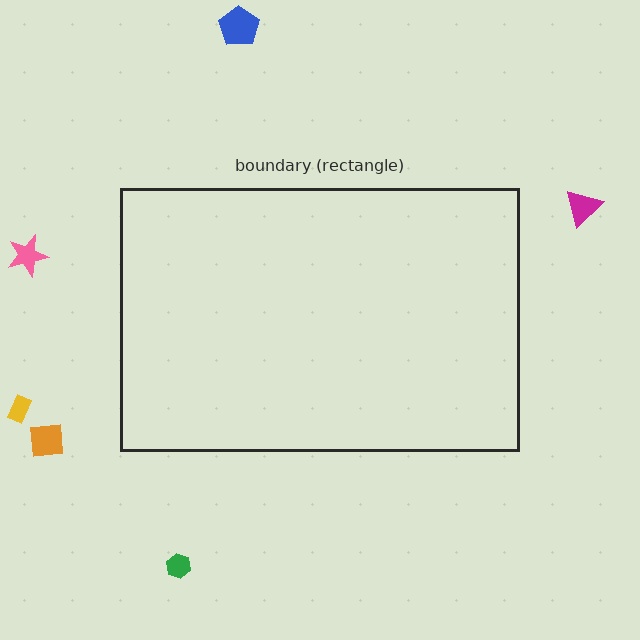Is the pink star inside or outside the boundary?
Outside.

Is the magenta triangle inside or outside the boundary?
Outside.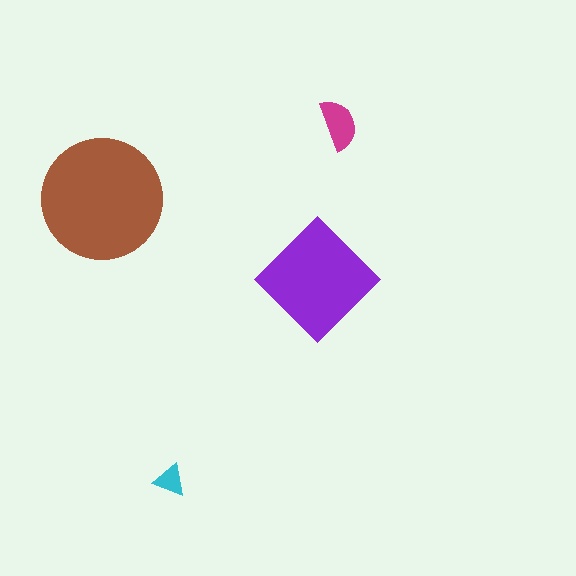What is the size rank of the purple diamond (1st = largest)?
2nd.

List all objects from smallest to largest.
The cyan triangle, the magenta semicircle, the purple diamond, the brown circle.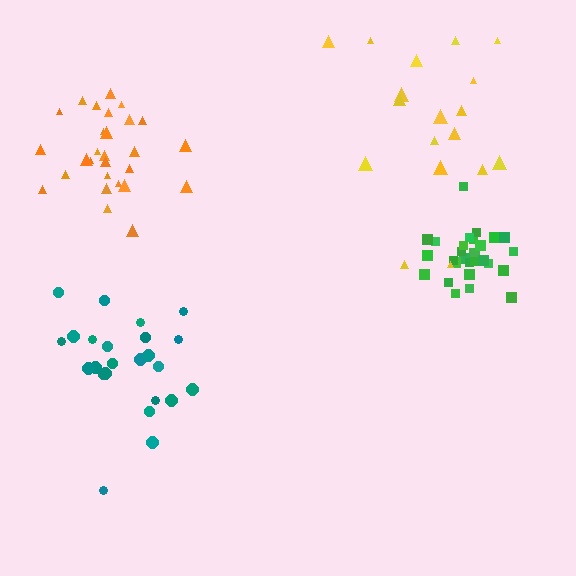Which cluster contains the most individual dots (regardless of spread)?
Orange (28).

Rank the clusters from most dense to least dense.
green, orange, teal, yellow.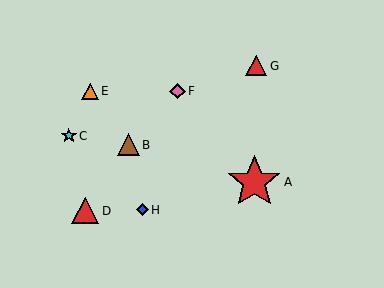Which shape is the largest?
The red star (labeled A) is the largest.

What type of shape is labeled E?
Shape E is an orange triangle.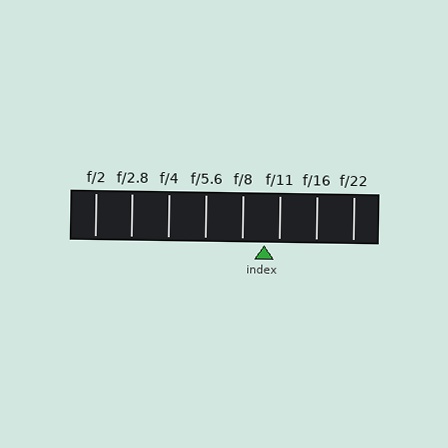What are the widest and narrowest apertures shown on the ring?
The widest aperture shown is f/2 and the narrowest is f/22.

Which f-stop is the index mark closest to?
The index mark is closest to f/11.